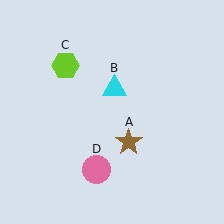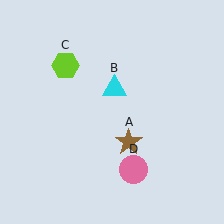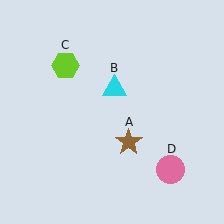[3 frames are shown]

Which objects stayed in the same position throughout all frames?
Brown star (object A) and cyan triangle (object B) and lime hexagon (object C) remained stationary.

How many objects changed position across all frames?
1 object changed position: pink circle (object D).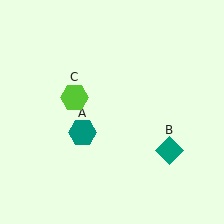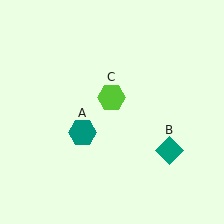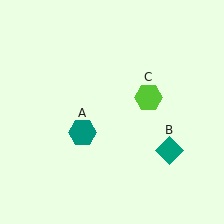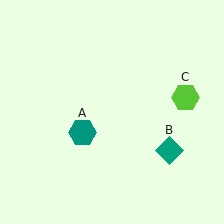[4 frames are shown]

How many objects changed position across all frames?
1 object changed position: lime hexagon (object C).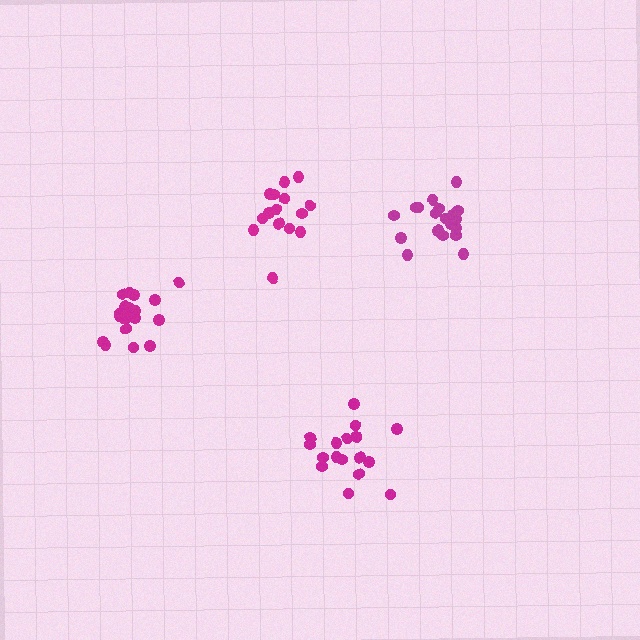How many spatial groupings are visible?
There are 4 spatial groupings.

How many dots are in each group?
Group 1: 20 dots, Group 2: 17 dots, Group 3: 15 dots, Group 4: 19 dots (71 total).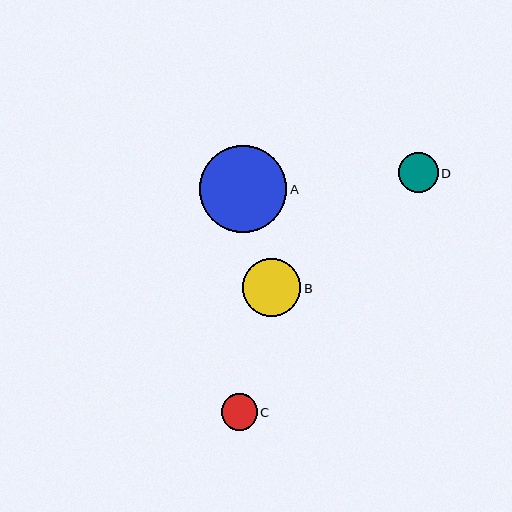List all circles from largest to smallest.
From largest to smallest: A, B, D, C.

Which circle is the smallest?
Circle C is the smallest with a size of approximately 36 pixels.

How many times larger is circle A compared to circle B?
Circle A is approximately 1.5 times the size of circle B.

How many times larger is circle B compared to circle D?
Circle B is approximately 1.5 times the size of circle D.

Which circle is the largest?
Circle A is the largest with a size of approximately 87 pixels.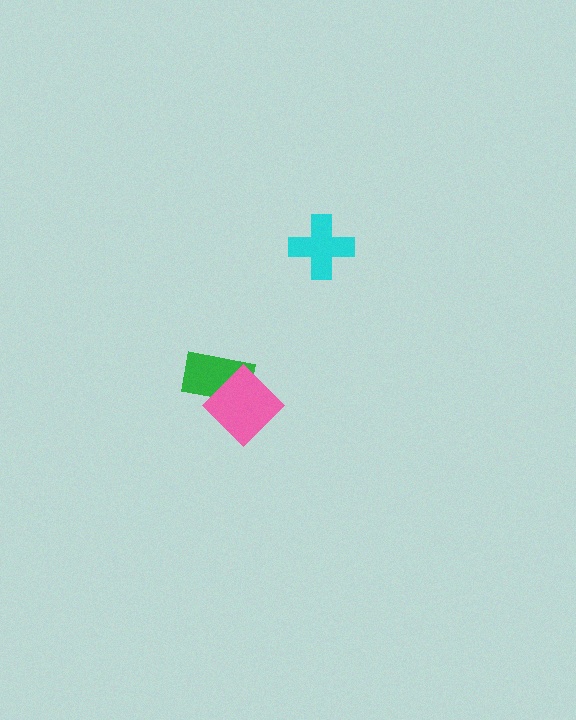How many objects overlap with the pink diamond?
1 object overlaps with the pink diamond.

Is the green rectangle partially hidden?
Yes, it is partially covered by another shape.